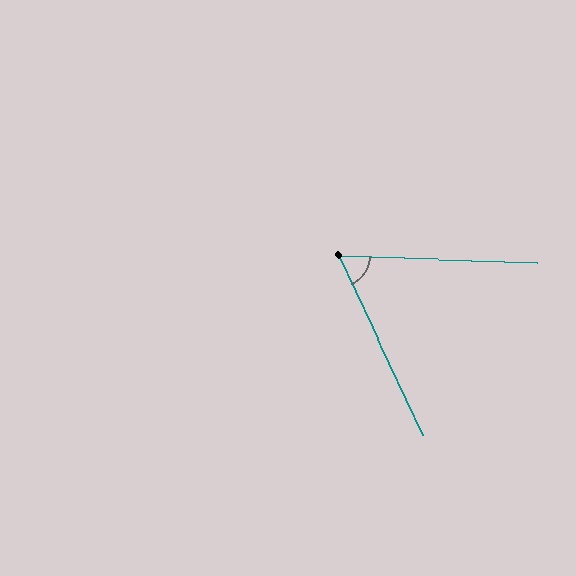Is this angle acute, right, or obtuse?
It is acute.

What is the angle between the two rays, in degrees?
Approximately 63 degrees.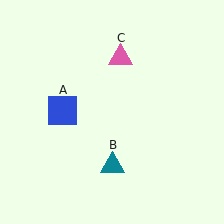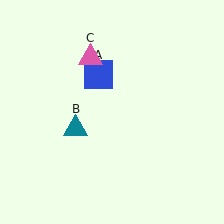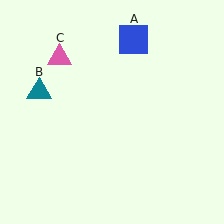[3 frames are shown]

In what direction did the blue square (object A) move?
The blue square (object A) moved up and to the right.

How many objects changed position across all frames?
3 objects changed position: blue square (object A), teal triangle (object B), pink triangle (object C).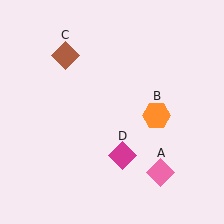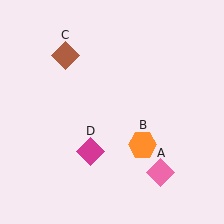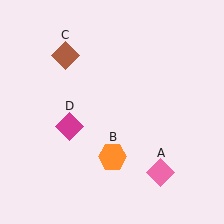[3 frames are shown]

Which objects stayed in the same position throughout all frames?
Pink diamond (object A) and brown diamond (object C) remained stationary.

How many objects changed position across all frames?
2 objects changed position: orange hexagon (object B), magenta diamond (object D).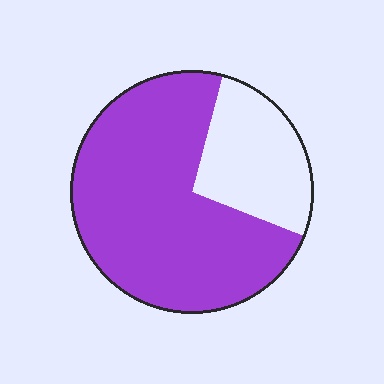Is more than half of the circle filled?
Yes.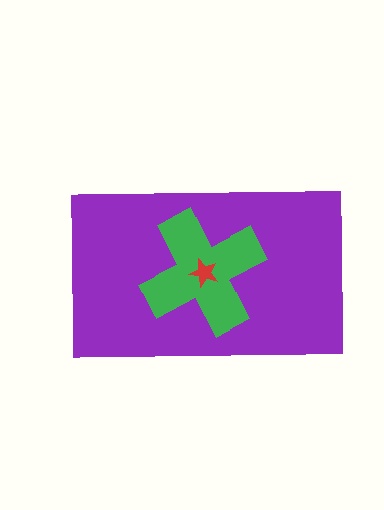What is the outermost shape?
The purple rectangle.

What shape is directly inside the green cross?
The red star.